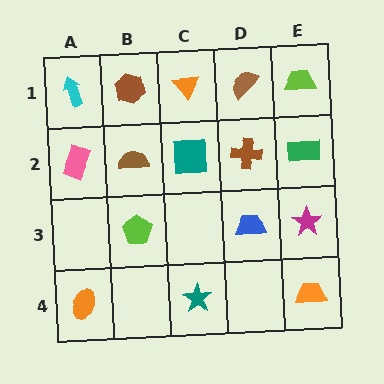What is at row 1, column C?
An orange triangle.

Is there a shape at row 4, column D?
No, that cell is empty.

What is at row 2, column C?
A teal square.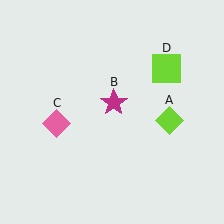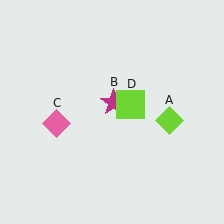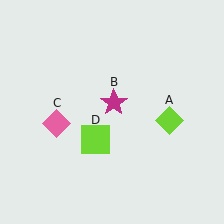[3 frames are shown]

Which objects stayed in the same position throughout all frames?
Lime diamond (object A) and magenta star (object B) and pink diamond (object C) remained stationary.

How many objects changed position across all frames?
1 object changed position: lime square (object D).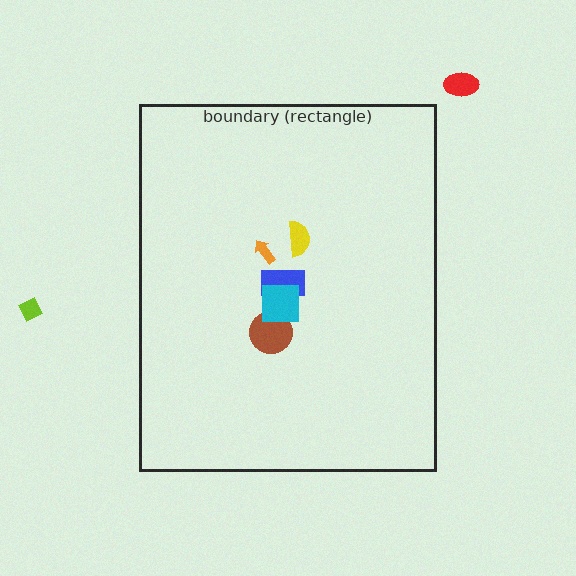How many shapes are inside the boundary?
5 inside, 2 outside.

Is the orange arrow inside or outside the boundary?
Inside.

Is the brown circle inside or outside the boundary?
Inside.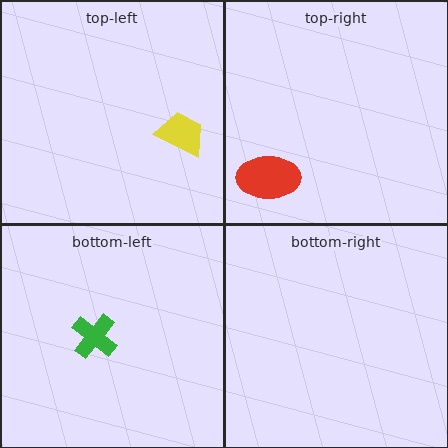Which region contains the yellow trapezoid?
The top-left region.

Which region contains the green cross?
The bottom-left region.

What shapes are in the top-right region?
The red ellipse.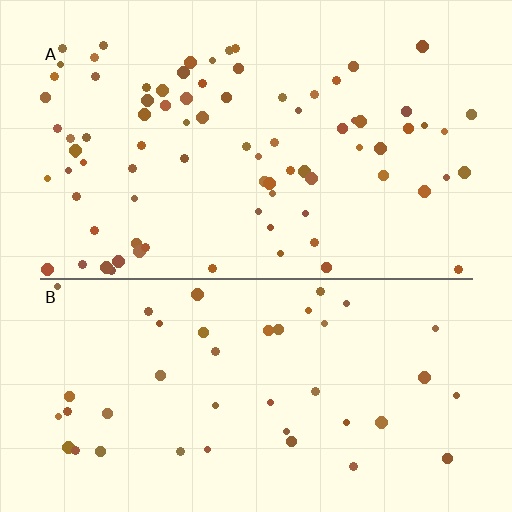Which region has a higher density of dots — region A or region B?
A (the top).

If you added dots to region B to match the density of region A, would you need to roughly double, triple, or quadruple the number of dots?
Approximately double.